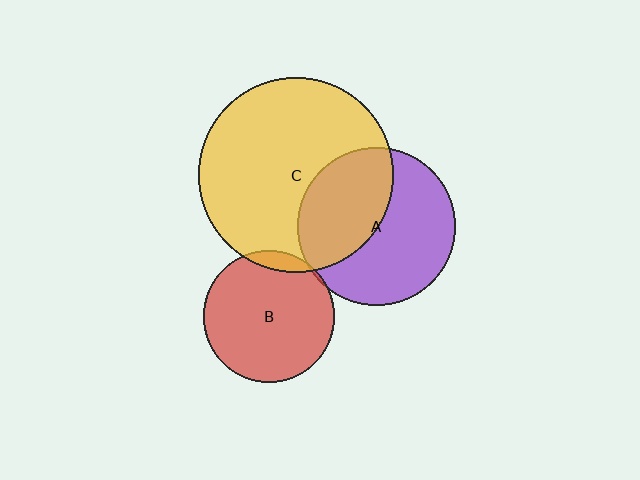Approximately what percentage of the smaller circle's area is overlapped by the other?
Approximately 45%.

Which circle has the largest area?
Circle C (yellow).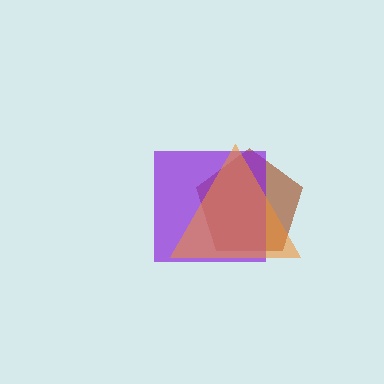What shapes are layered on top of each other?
The layered shapes are: a brown pentagon, a purple square, an orange triangle.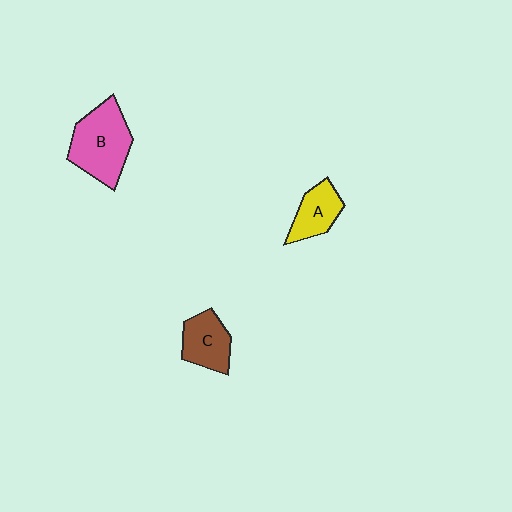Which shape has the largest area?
Shape B (pink).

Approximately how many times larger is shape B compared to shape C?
Approximately 1.6 times.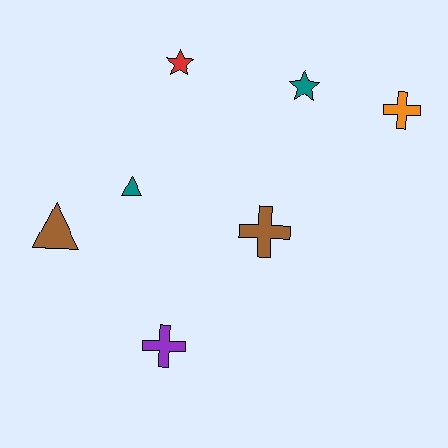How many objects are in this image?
There are 7 objects.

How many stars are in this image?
There are 2 stars.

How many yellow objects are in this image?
There are no yellow objects.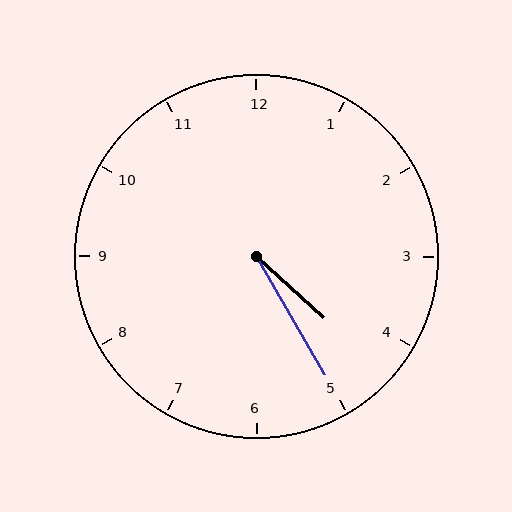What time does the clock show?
4:25.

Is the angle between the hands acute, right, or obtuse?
It is acute.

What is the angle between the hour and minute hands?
Approximately 18 degrees.